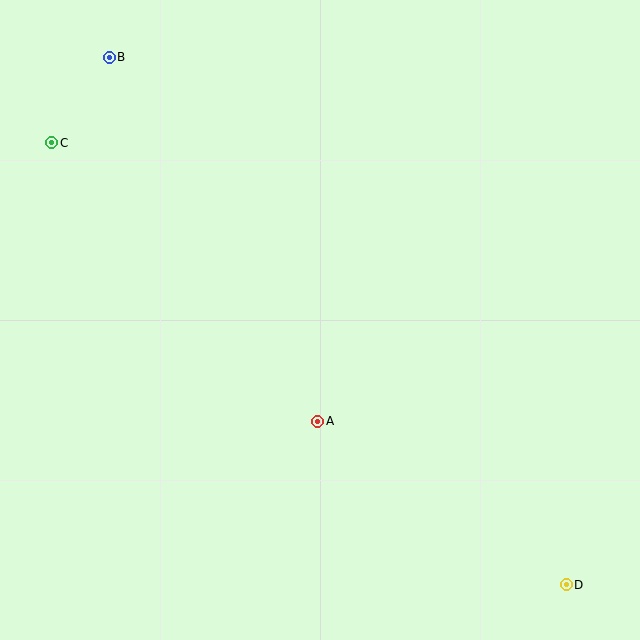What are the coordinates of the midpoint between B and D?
The midpoint between B and D is at (338, 321).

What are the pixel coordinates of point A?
Point A is at (318, 421).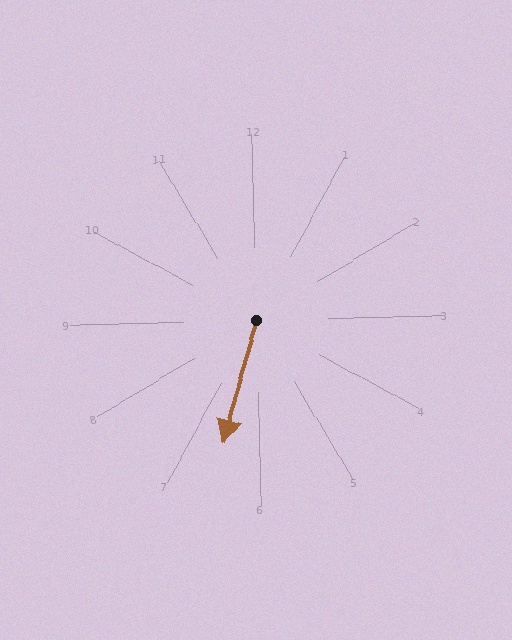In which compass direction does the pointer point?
South.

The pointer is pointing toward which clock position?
Roughly 7 o'clock.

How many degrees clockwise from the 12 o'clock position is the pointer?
Approximately 197 degrees.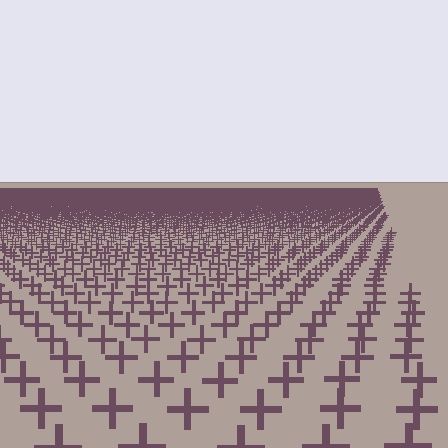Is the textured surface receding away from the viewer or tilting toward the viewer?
The surface is receding away from the viewer. Texture elements get smaller and denser toward the top.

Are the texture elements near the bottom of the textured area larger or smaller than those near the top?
Larger. Near the bottom, elements are closer to the viewer and appear at a bigger on-screen size.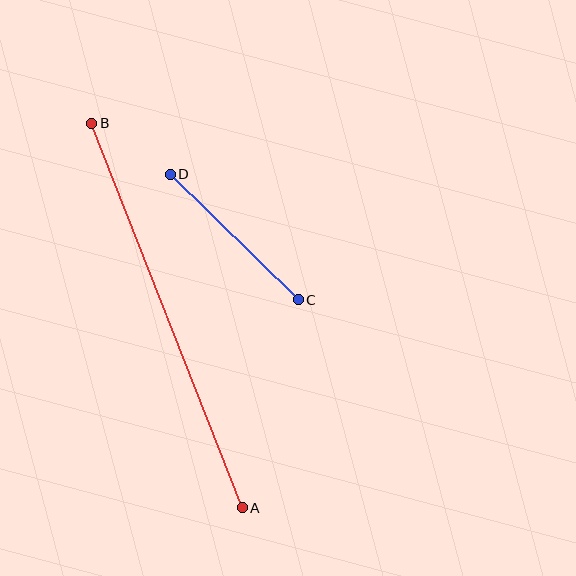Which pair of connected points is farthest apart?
Points A and B are farthest apart.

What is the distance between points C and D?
The distance is approximately 179 pixels.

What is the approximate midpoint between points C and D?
The midpoint is at approximately (234, 237) pixels.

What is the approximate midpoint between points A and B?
The midpoint is at approximately (167, 316) pixels.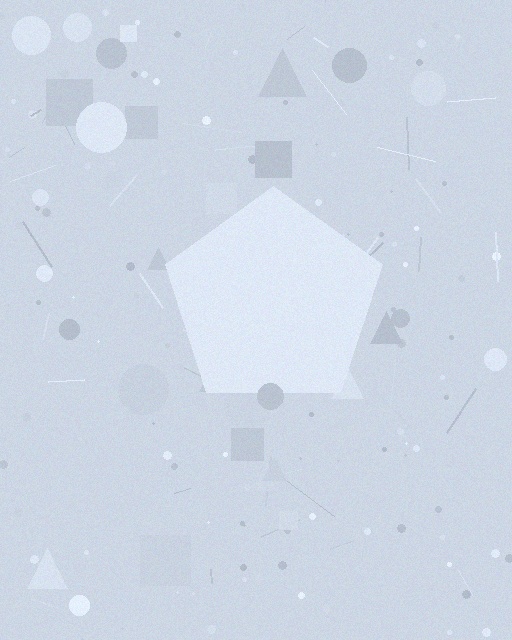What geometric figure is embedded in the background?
A pentagon is embedded in the background.